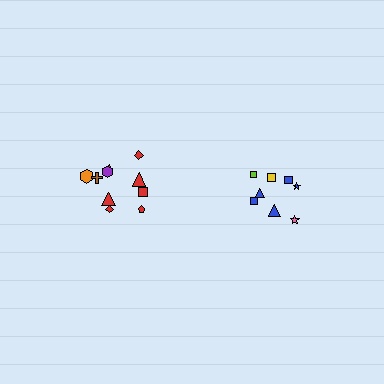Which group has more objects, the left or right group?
The left group.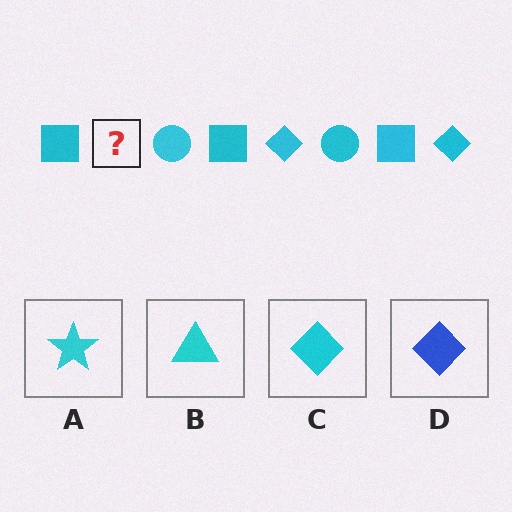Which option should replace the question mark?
Option C.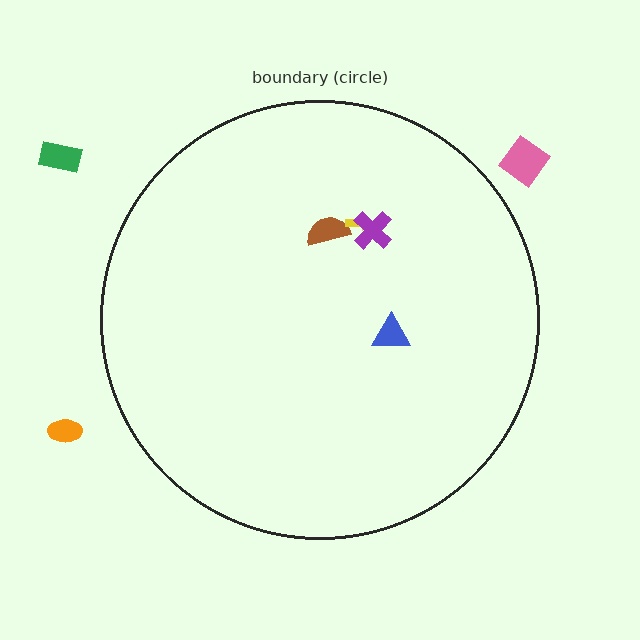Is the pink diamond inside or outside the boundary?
Outside.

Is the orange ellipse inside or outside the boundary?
Outside.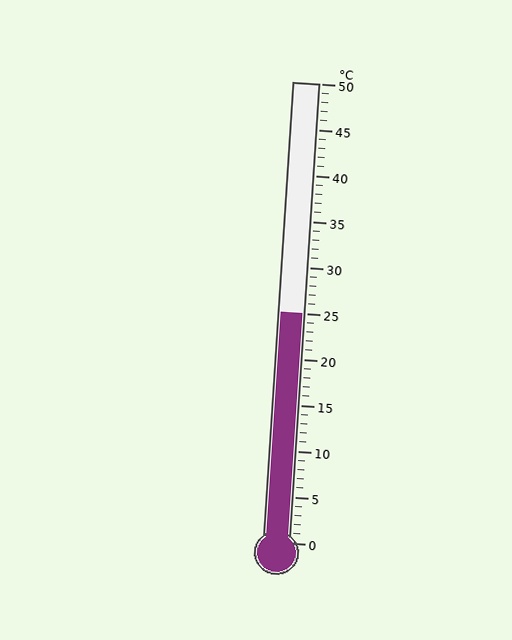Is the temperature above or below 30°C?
The temperature is below 30°C.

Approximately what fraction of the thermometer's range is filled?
The thermometer is filled to approximately 50% of its range.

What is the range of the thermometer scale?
The thermometer scale ranges from 0°C to 50°C.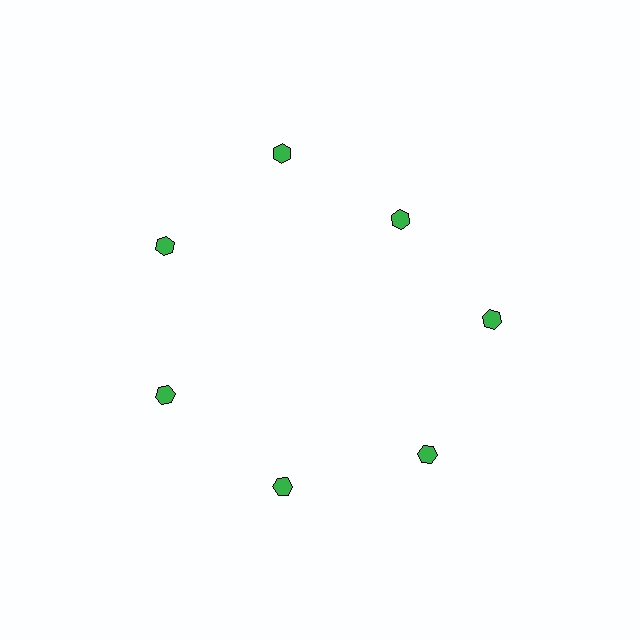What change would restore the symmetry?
The symmetry would be restored by moving it outward, back onto the ring so that all 7 hexagons sit at equal angles and equal distance from the center.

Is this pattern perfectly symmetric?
No. The 7 green hexagons are arranged in a ring, but one element near the 1 o'clock position is pulled inward toward the center, breaking the 7-fold rotational symmetry.